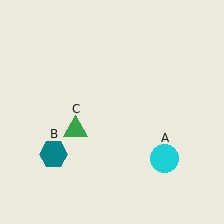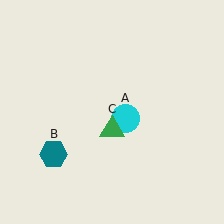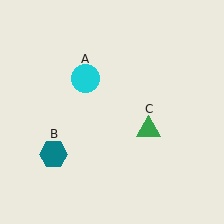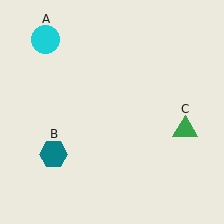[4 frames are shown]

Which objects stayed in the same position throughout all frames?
Teal hexagon (object B) remained stationary.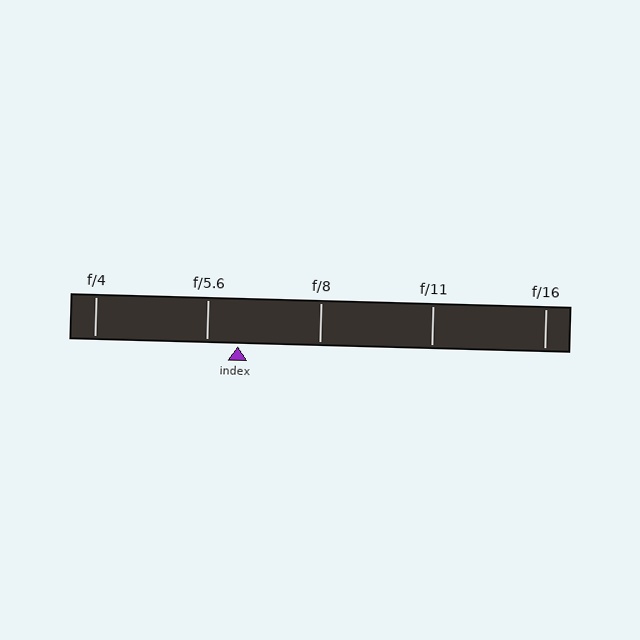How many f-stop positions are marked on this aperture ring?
There are 5 f-stop positions marked.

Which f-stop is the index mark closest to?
The index mark is closest to f/5.6.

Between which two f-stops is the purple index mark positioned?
The index mark is between f/5.6 and f/8.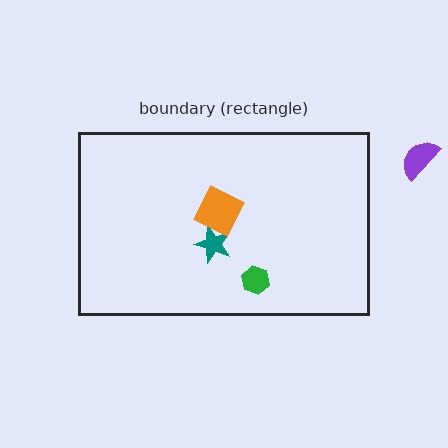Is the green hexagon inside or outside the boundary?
Inside.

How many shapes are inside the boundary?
3 inside, 1 outside.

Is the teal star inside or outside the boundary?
Inside.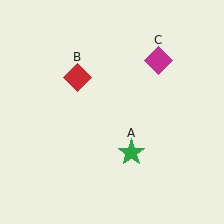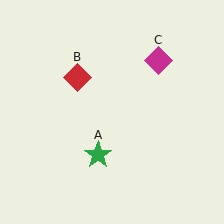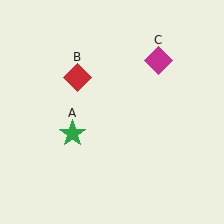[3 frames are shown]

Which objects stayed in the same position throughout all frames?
Red diamond (object B) and magenta diamond (object C) remained stationary.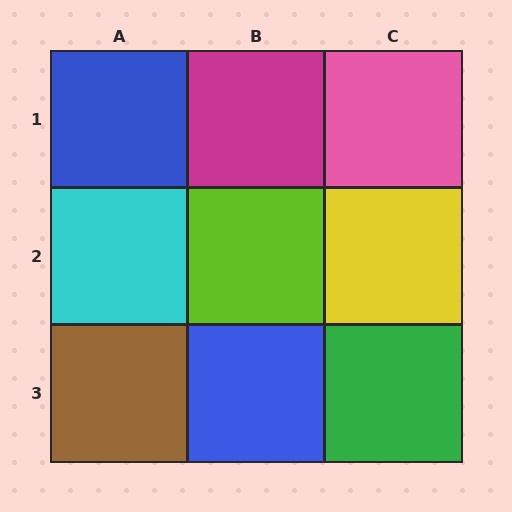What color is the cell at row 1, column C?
Pink.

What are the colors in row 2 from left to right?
Cyan, lime, yellow.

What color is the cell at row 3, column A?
Brown.